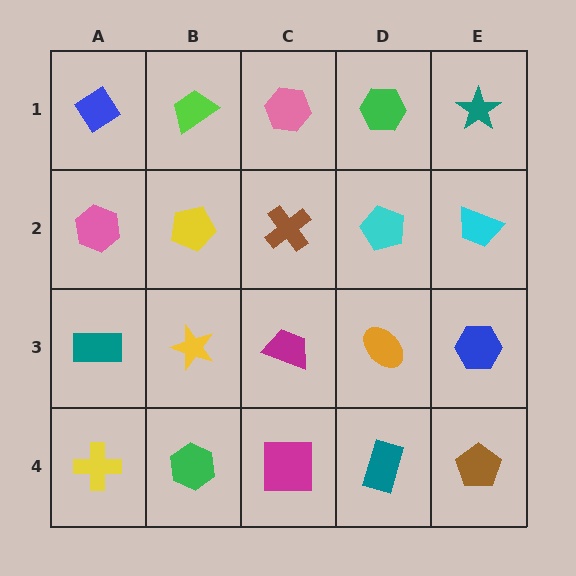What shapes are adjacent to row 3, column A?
A pink hexagon (row 2, column A), a yellow cross (row 4, column A), a yellow star (row 3, column B).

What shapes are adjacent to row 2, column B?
A lime trapezoid (row 1, column B), a yellow star (row 3, column B), a pink hexagon (row 2, column A), a brown cross (row 2, column C).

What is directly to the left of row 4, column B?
A yellow cross.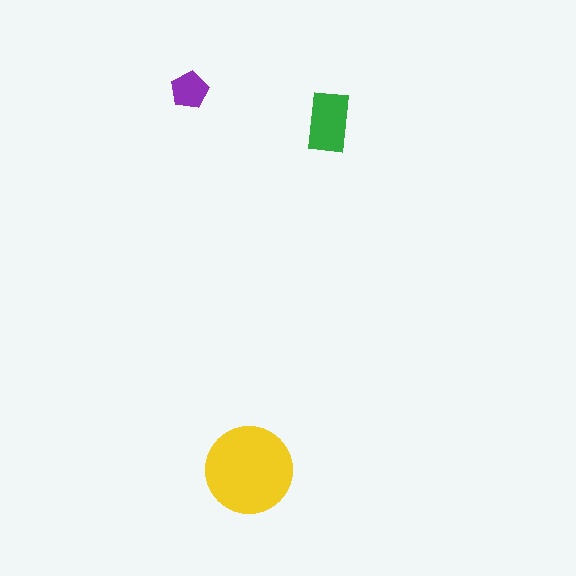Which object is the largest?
The yellow circle.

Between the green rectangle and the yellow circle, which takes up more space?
The yellow circle.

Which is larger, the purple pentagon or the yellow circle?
The yellow circle.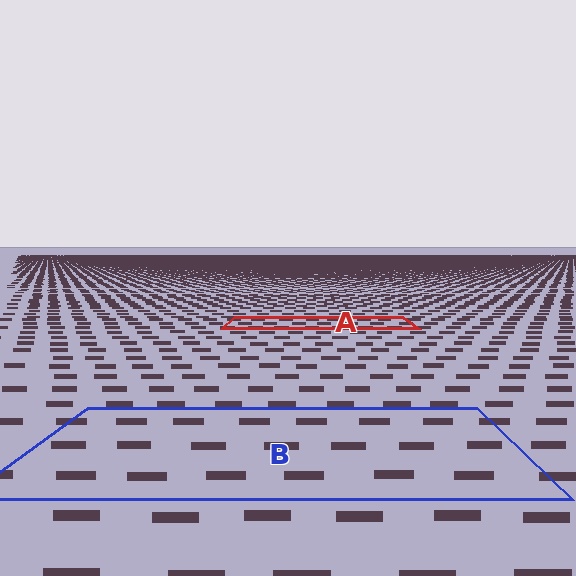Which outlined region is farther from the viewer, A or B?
Region A is farther from the viewer — the texture elements inside it appear smaller and more densely packed.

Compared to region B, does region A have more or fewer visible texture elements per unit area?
Region A has more texture elements per unit area — they are packed more densely because it is farther away.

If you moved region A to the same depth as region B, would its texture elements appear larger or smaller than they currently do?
They would appear larger. At a closer depth, the same texture elements are projected at a bigger on-screen size.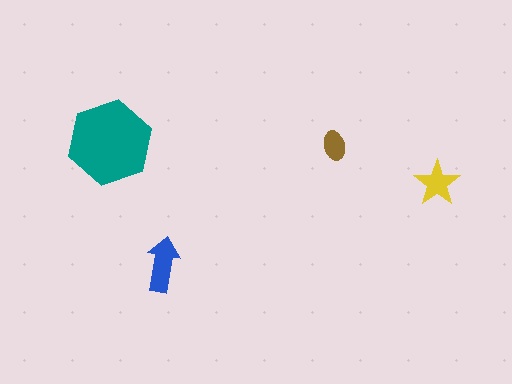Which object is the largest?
The teal hexagon.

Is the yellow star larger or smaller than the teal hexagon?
Smaller.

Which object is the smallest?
The brown ellipse.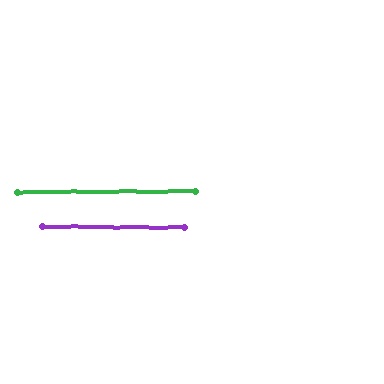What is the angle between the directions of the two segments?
Approximately 1 degree.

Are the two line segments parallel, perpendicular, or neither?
Parallel — their directions differ by only 0.6°.